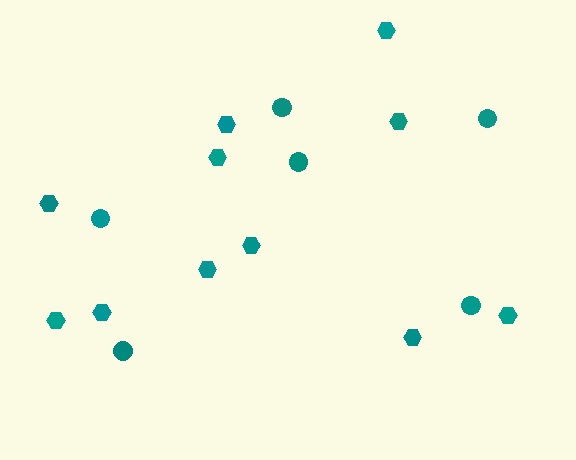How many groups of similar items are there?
There are 2 groups: one group of circles (6) and one group of hexagons (11).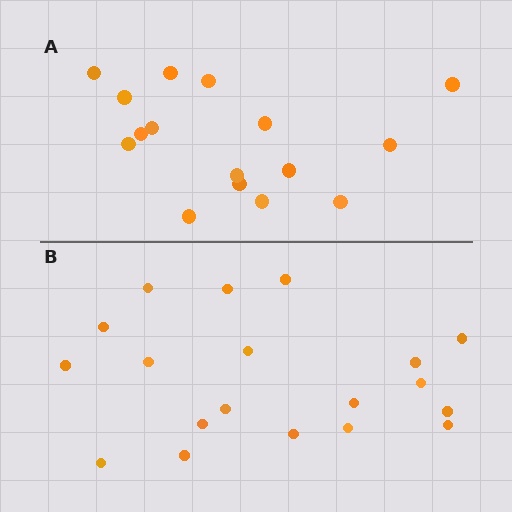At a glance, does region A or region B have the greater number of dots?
Region B (the bottom region) has more dots.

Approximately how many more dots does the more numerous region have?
Region B has just a few more — roughly 2 or 3 more dots than region A.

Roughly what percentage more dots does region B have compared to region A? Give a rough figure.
About 20% more.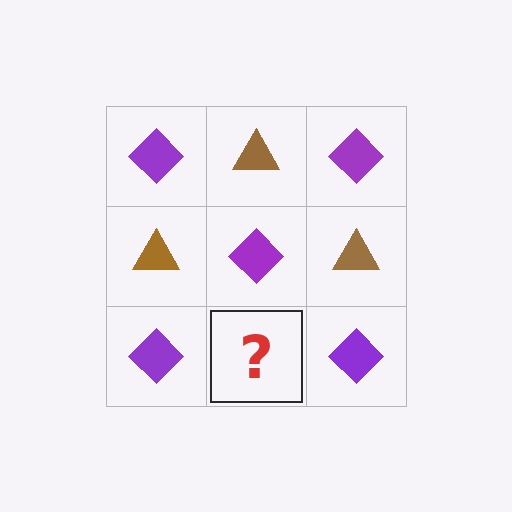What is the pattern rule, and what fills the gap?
The rule is that it alternates purple diamond and brown triangle in a checkerboard pattern. The gap should be filled with a brown triangle.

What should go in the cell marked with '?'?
The missing cell should contain a brown triangle.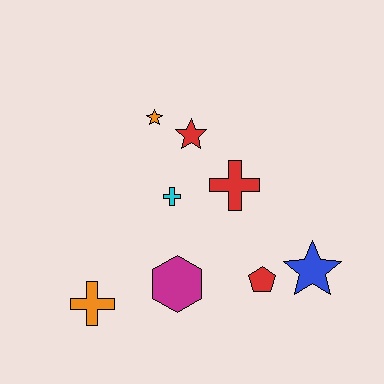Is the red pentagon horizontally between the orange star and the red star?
No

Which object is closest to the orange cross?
The magenta hexagon is closest to the orange cross.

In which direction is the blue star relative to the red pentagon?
The blue star is to the right of the red pentagon.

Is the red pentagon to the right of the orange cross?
Yes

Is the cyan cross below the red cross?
Yes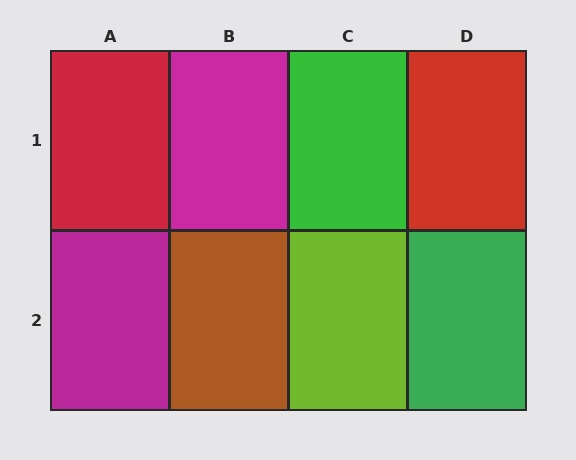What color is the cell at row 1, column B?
Magenta.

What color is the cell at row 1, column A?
Red.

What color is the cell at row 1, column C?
Green.